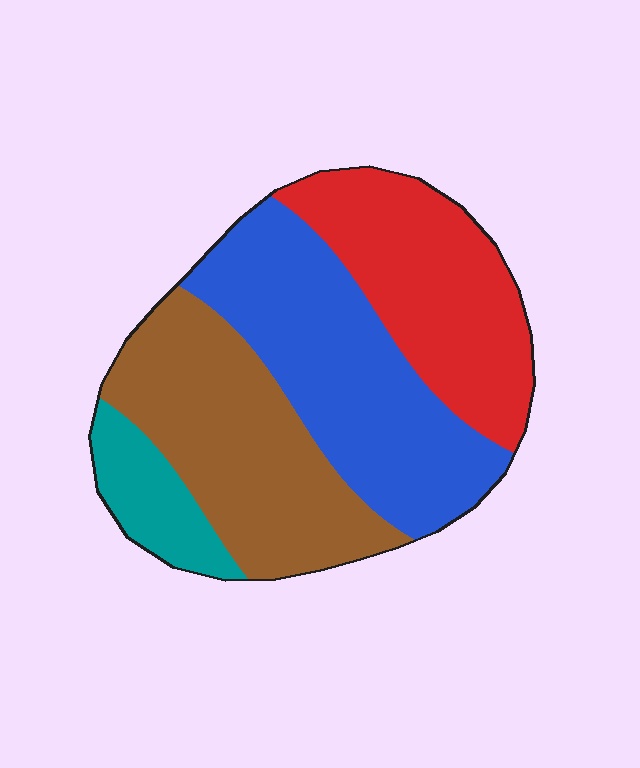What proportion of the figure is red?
Red takes up about one quarter (1/4) of the figure.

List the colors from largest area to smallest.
From largest to smallest: blue, brown, red, teal.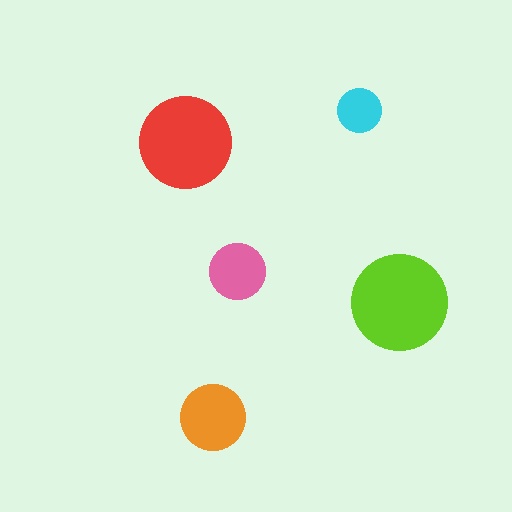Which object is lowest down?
The orange circle is bottommost.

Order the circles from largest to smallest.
the lime one, the red one, the orange one, the pink one, the cyan one.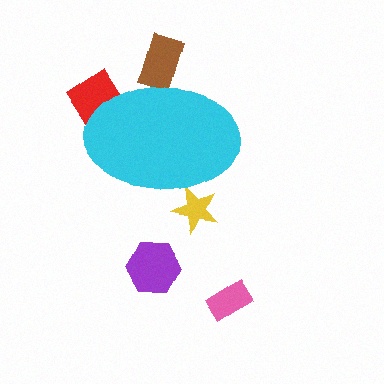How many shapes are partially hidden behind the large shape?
3 shapes are partially hidden.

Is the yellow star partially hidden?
Yes, the yellow star is partially hidden behind the cyan ellipse.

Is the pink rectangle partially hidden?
No, the pink rectangle is fully visible.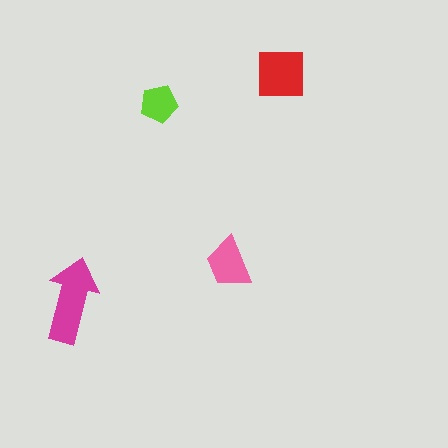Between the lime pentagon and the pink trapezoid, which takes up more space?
The pink trapezoid.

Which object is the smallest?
The lime pentagon.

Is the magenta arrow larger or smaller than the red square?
Larger.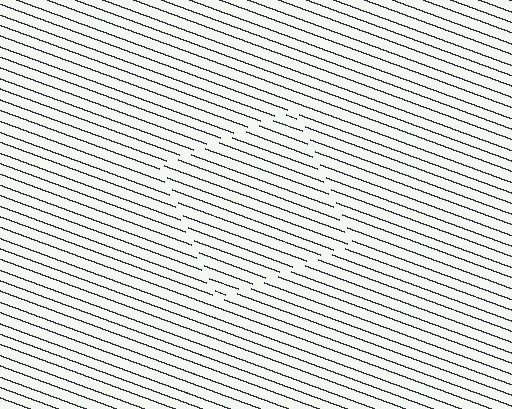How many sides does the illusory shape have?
4 sides — the line-ends trace a square.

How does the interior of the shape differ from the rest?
The interior of the shape contains the same grating, shifted by half a period — the contour is defined by the phase discontinuity where line-ends from the inner and outer gratings abut.